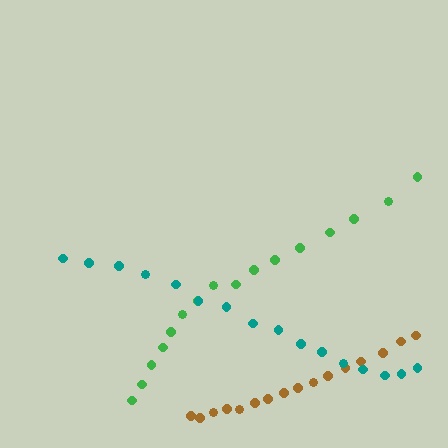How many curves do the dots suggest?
There are 3 distinct paths.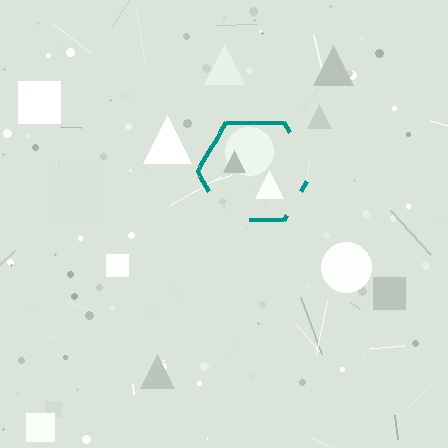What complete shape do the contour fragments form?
The contour fragments form a hexagon.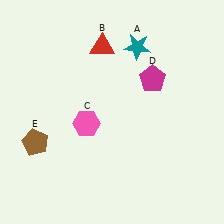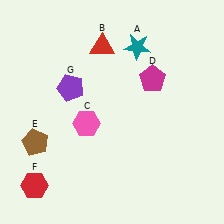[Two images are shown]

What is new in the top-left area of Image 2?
A purple pentagon (G) was added in the top-left area of Image 2.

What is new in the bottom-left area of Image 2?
A red hexagon (F) was added in the bottom-left area of Image 2.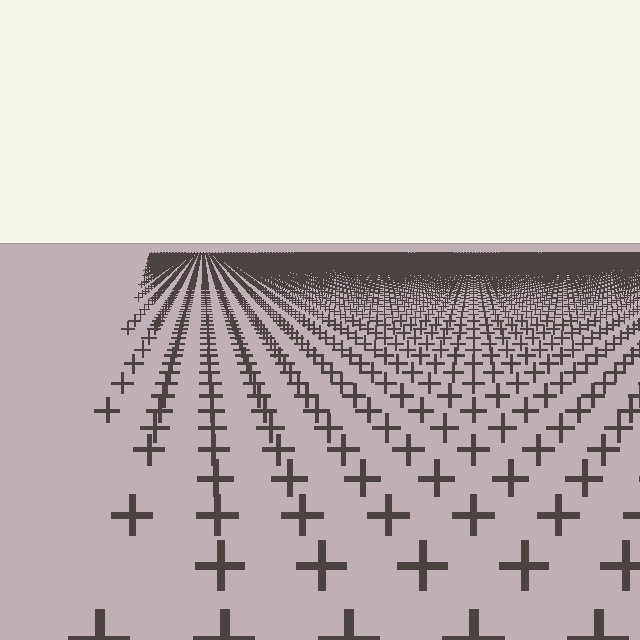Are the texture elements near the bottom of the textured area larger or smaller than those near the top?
Larger. Near the bottom, elements are closer to the viewer and appear at a bigger on-screen size.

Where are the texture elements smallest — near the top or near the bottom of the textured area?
Near the top.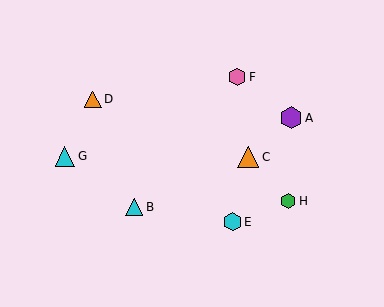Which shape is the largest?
The purple hexagon (labeled A) is the largest.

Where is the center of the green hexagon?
The center of the green hexagon is at (288, 201).